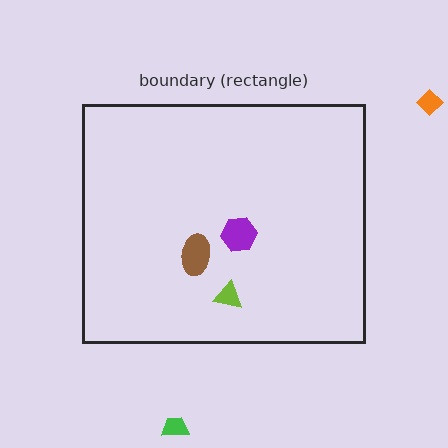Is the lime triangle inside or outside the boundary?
Inside.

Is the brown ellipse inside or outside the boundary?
Inside.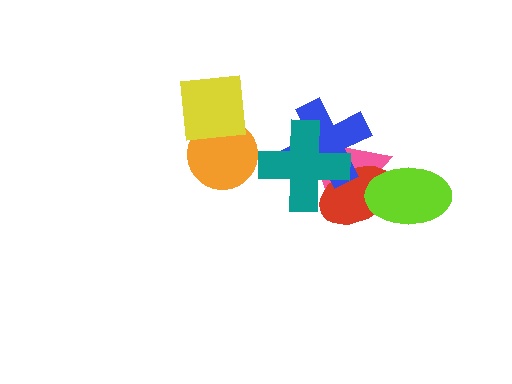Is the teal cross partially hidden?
No, no other shape covers it.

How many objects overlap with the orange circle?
1 object overlaps with the orange circle.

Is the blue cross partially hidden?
Yes, it is partially covered by another shape.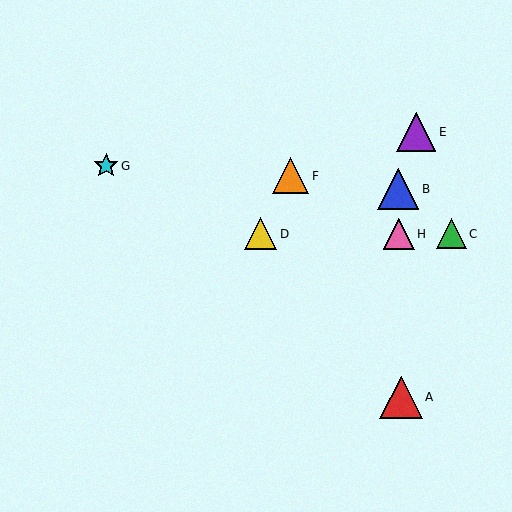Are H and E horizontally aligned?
No, H is at y≈234 and E is at y≈132.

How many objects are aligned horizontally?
3 objects (C, D, H) are aligned horizontally.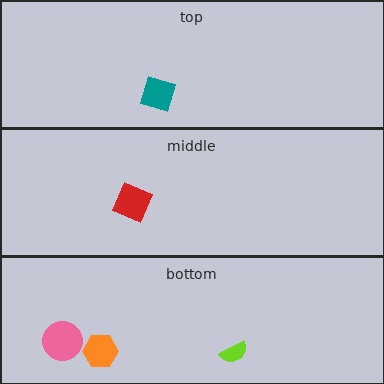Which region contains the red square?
The middle region.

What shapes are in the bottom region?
The pink circle, the lime semicircle, the orange hexagon.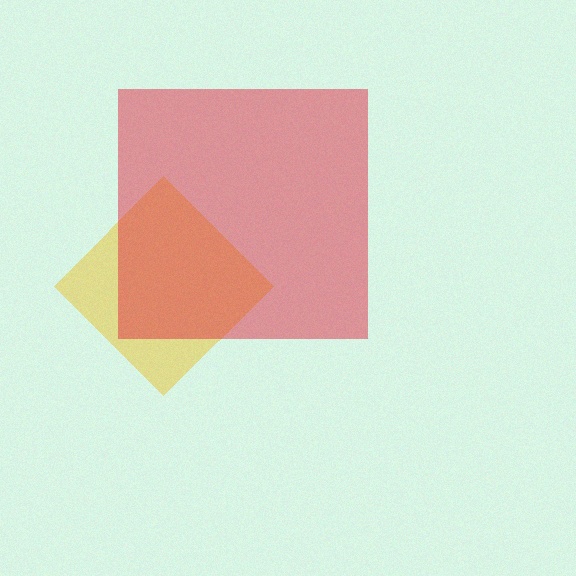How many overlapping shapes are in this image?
There are 2 overlapping shapes in the image.